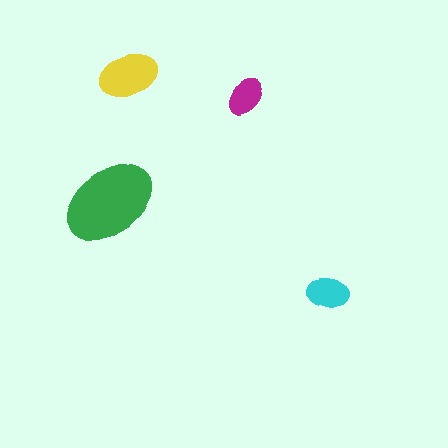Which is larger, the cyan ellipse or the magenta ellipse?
The cyan one.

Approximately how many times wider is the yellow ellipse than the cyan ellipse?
About 1.5 times wider.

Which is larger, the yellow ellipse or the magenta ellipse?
The yellow one.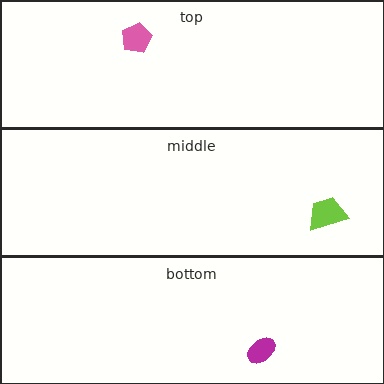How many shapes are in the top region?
1.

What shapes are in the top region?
The pink pentagon.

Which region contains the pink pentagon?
The top region.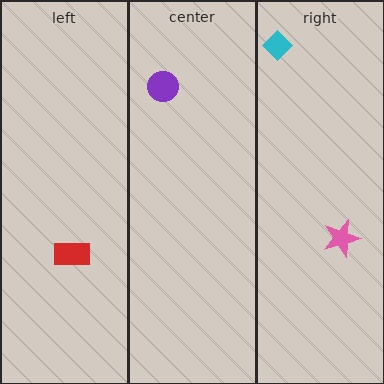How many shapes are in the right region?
2.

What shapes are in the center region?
The purple circle.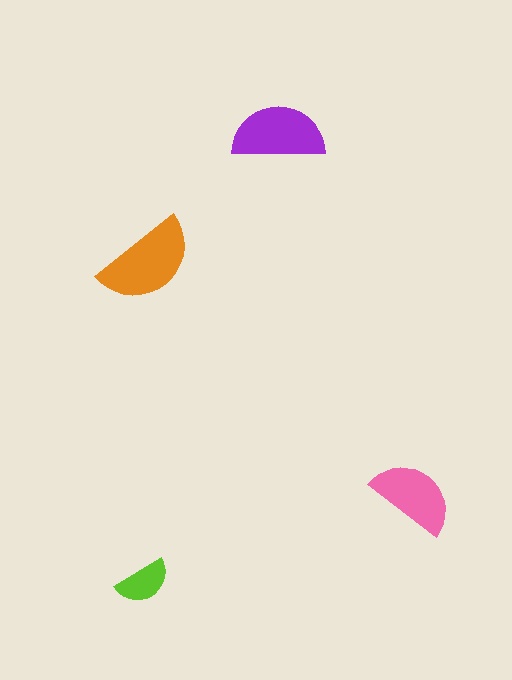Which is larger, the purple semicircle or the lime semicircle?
The purple one.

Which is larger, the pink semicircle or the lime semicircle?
The pink one.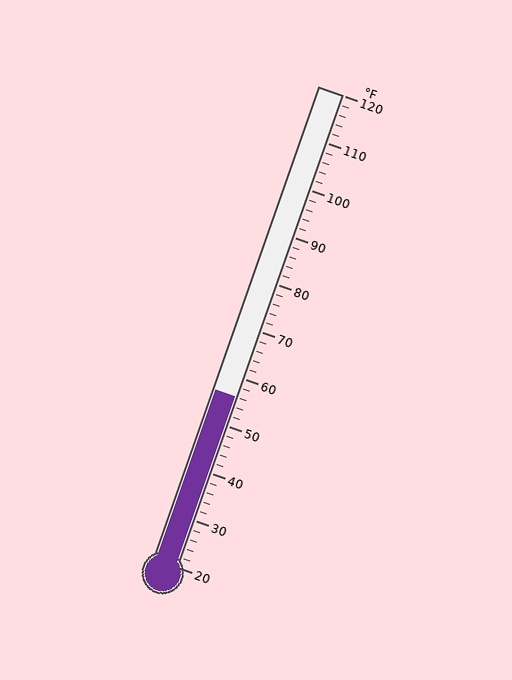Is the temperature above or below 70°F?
The temperature is below 70°F.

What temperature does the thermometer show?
The thermometer shows approximately 56°F.